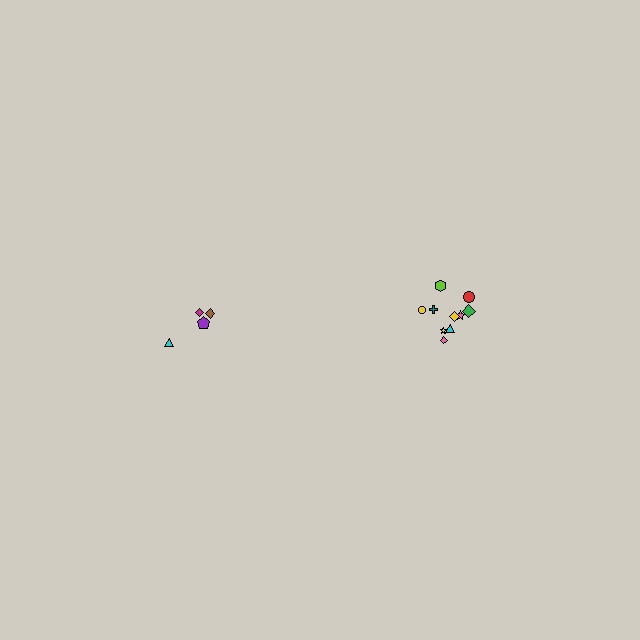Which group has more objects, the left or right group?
The right group.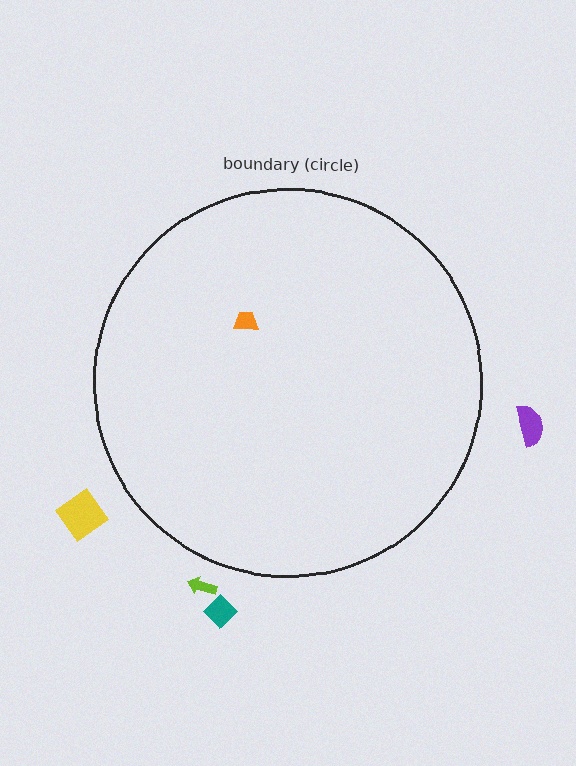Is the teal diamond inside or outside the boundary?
Outside.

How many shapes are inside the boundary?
1 inside, 4 outside.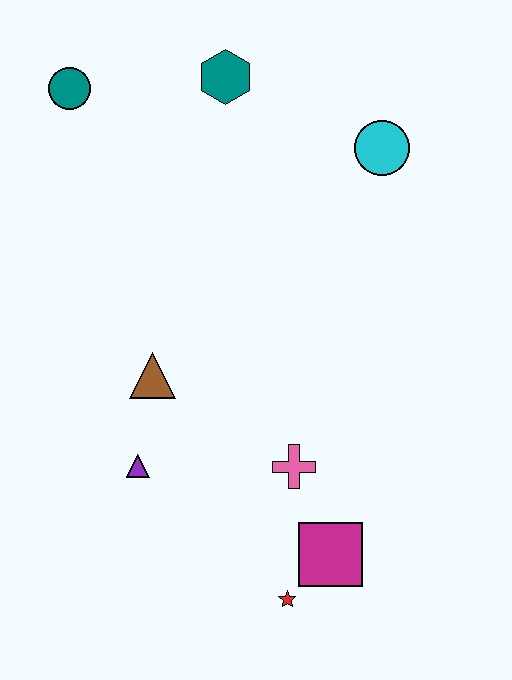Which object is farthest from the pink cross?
The teal circle is farthest from the pink cross.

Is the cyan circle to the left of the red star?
No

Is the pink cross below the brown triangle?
Yes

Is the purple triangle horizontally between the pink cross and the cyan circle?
No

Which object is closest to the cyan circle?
The teal hexagon is closest to the cyan circle.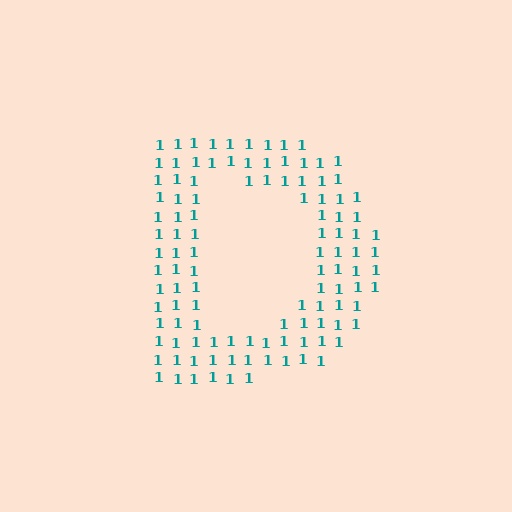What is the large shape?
The large shape is the letter D.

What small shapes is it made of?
It is made of small digit 1's.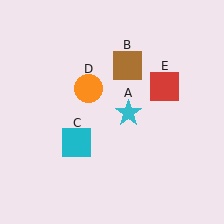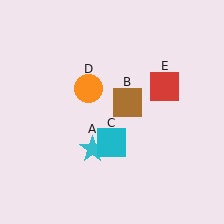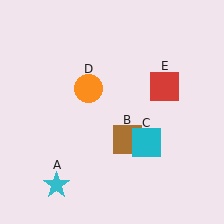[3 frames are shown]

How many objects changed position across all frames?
3 objects changed position: cyan star (object A), brown square (object B), cyan square (object C).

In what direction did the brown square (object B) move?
The brown square (object B) moved down.